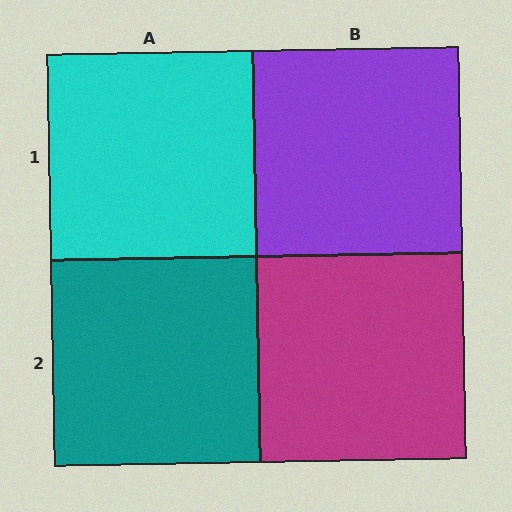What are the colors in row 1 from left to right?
Cyan, purple.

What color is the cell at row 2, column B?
Magenta.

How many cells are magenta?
1 cell is magenta.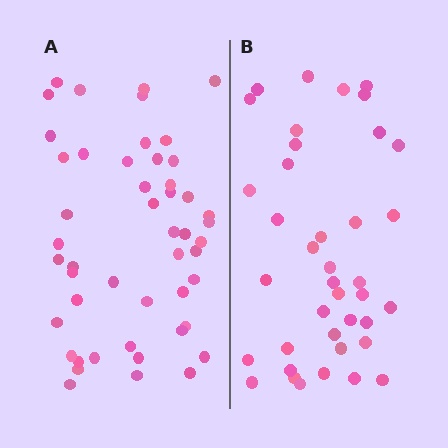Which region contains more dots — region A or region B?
Region A (the left region) has more dots.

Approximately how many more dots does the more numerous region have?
Region A has roughly 10 or so more dots than region B.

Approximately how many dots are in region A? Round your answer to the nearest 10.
About 50 dots. (The exact count is 49, which rounds to 50.)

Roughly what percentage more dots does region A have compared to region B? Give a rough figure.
About 25% more.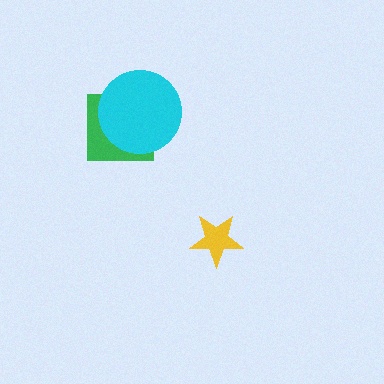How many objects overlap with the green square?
1 object overlaps with the green square.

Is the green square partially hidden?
Yes, it is partially covered by another shape.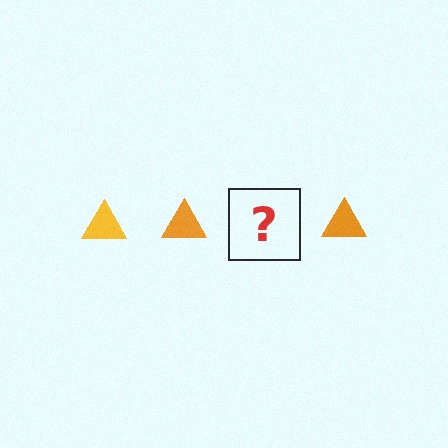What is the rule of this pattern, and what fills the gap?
The rule is that the pattern cycles through yellow, orange triangles. The gap should be filled with a yellow triangle.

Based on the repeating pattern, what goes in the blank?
The blank should be a yellow triangle.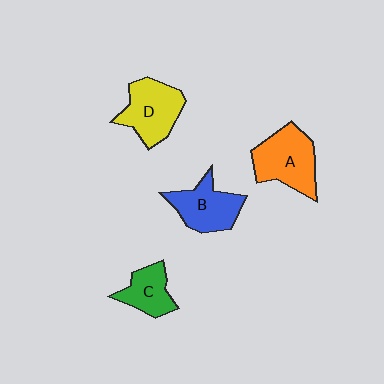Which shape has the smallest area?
Shape C (green).